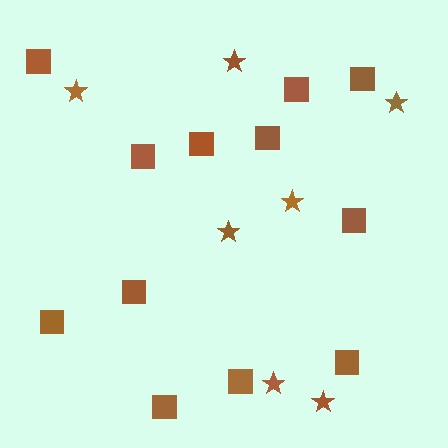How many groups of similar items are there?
There are 2 groups: one group of squares (12) and one group of stars (7).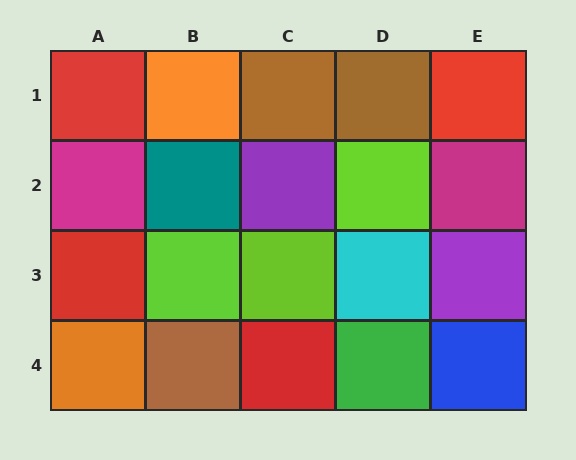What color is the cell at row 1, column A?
Red.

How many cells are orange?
2 cells are orange.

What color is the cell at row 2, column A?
Magenta.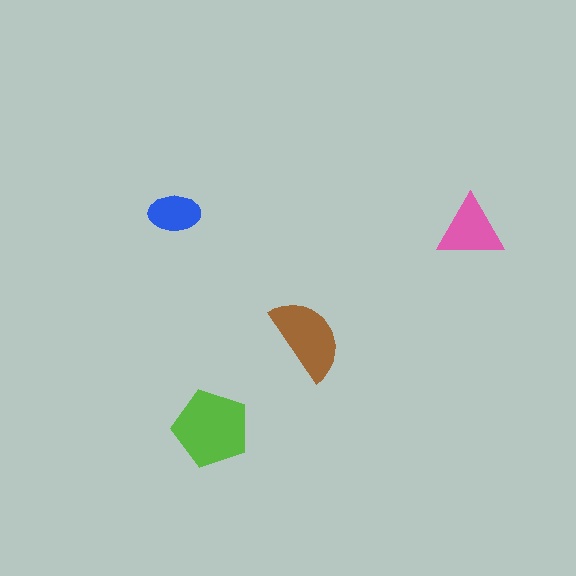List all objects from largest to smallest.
The lime pentagon, the brown semicircle, the pink triangle, the blue ellipse.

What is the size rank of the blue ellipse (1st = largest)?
4th.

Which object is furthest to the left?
The blue ellipse is leftmost.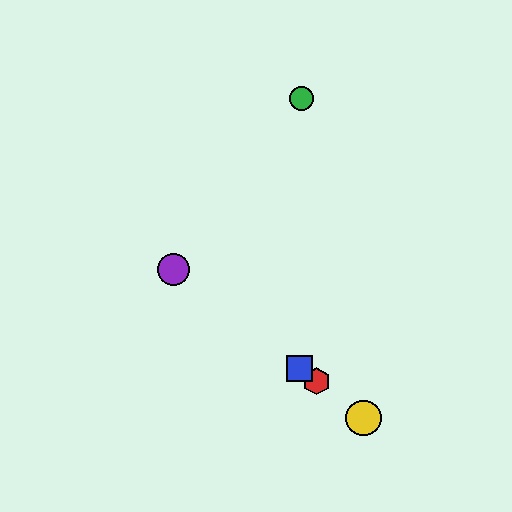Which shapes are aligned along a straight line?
The red hexagon, the blue square, the yellow circle, the purple circle are aligned along a straight line.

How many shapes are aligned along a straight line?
4 shapes (the red hexagon, the blue square, the yellow circle, the purple circle) are aligned along a straight line.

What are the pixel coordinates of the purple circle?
The purple circle is at (173, 270).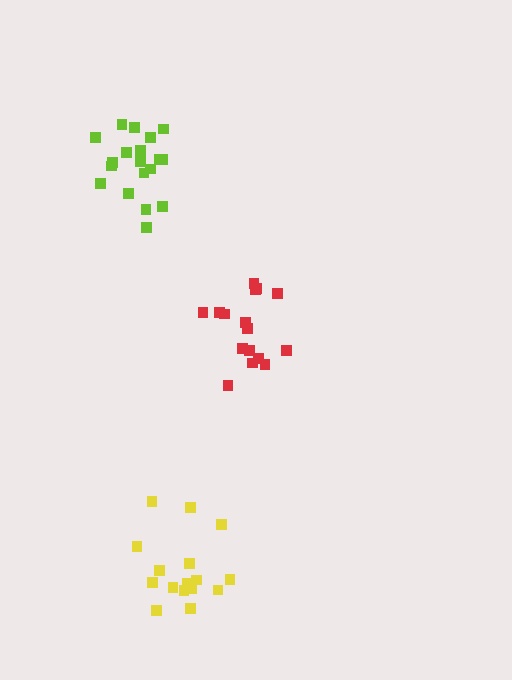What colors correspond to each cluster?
The clusters are colored: yellow, red, lime.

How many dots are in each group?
Group 1: 16 dots, Group 2: 16 dots, Group 3: 19 dots (51 total).